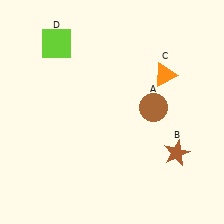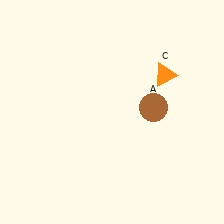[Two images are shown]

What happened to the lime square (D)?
The lime square (D) was removed in Image 2. It was in the top-left area of Image 1.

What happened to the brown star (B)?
The brown star (B) was removed in Image 2. It was in the bottom-right area of Image 1.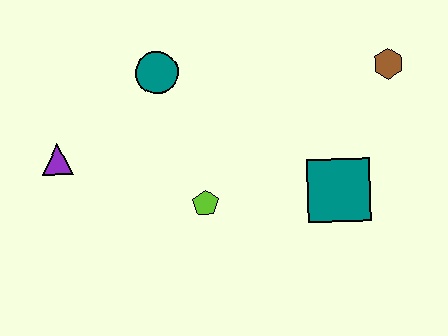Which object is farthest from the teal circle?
The brown hexagon is farthest from the teal circle.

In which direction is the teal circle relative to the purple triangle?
The teal circle is to the right of the purple triangle.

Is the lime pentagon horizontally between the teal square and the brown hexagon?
No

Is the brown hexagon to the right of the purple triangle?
Yes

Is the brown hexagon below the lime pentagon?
No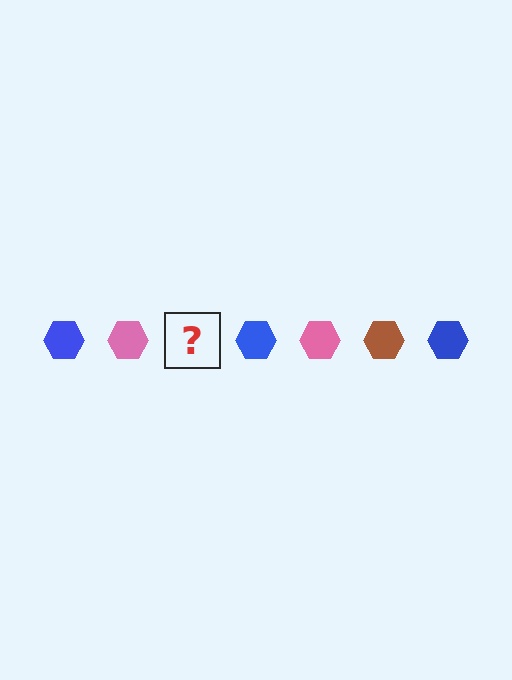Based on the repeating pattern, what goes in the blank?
The blank should be a brown hexagon.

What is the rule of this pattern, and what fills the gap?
The rule is that the pattern cycles through blue, pink, brown hexagons. The gap should be filled with a brown hexagon.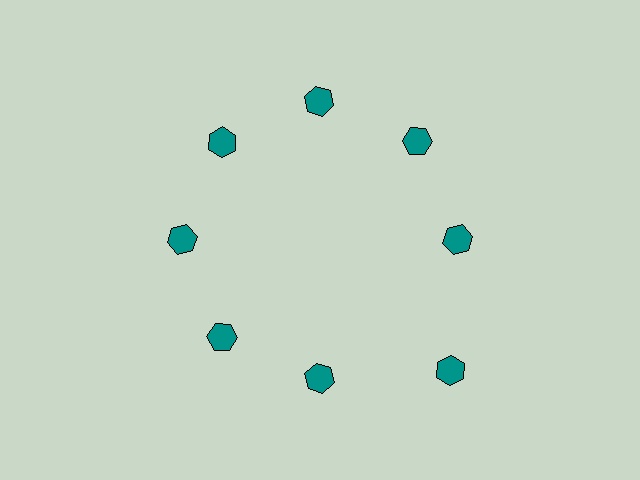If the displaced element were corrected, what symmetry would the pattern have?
It would have 8-fold rotational symmetry — the pattern would map onto itself every 45 degrees.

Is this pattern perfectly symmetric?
No. The 8 teal hexagons are arranged in a ring, but one element near the 4 o'clock position is pushed outward from the center, breaking the 8-fold rotational symmetry.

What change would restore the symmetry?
The symmetry would be restored by moving it inward, back onto the ring so that all 8 hexagons sit at equal angles and equal distance from the center.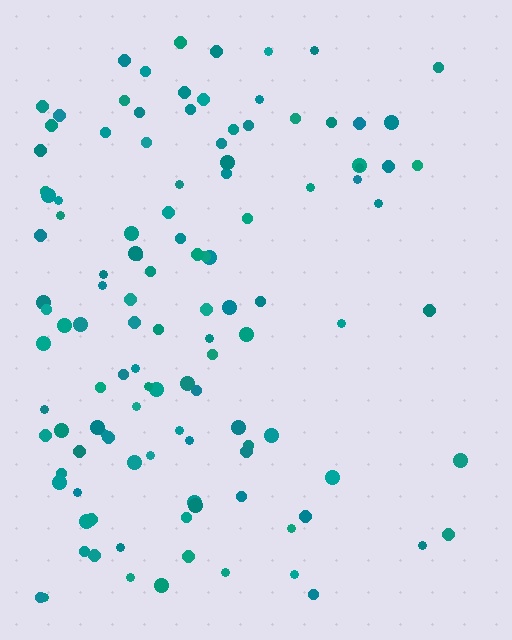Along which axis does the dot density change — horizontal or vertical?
Horizontal.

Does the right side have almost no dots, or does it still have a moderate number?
Still a moderate number, just noticeably fewer than the left.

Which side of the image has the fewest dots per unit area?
The right.